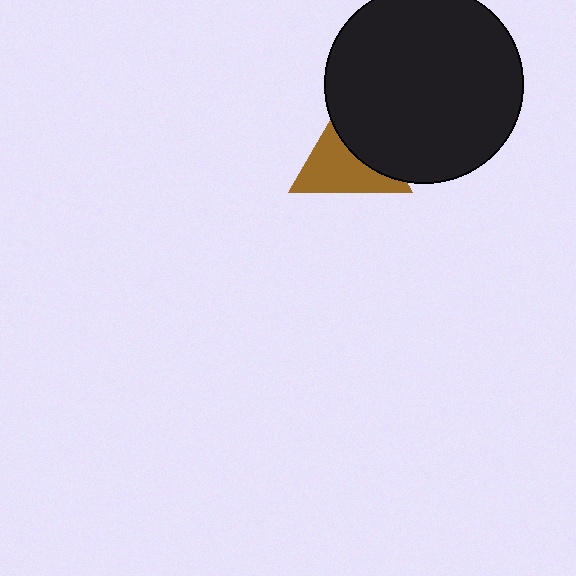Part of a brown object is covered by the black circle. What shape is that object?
It is a triangle.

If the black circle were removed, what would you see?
You would see the complete brown triangle.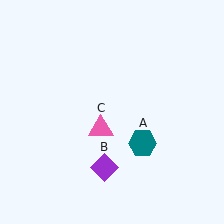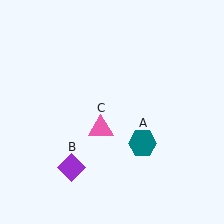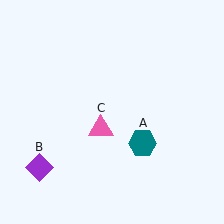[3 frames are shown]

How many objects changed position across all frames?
1 object changed position: purple diamond (object B).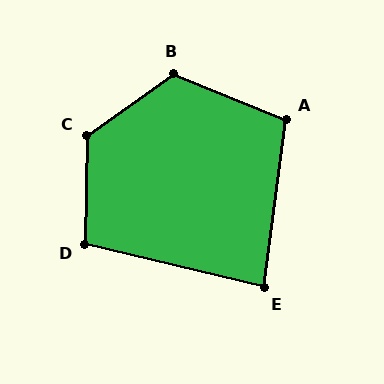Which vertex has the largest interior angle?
C, at approximately 126 degrees.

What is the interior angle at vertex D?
Approximately 102 degrees (obtuse).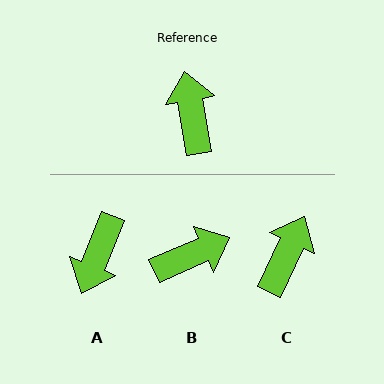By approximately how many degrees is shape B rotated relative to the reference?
Approximately 76 degrees clockwise.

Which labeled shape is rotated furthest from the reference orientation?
A, about 148 degrees away.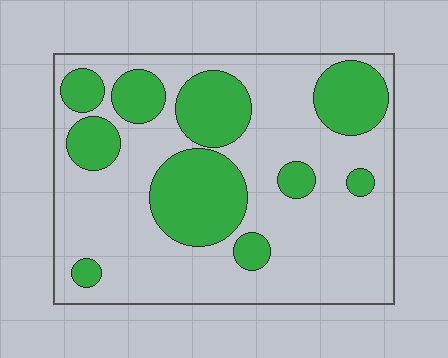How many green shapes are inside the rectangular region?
10.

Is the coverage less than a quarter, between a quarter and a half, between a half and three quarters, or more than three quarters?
Between a quarter and a half.